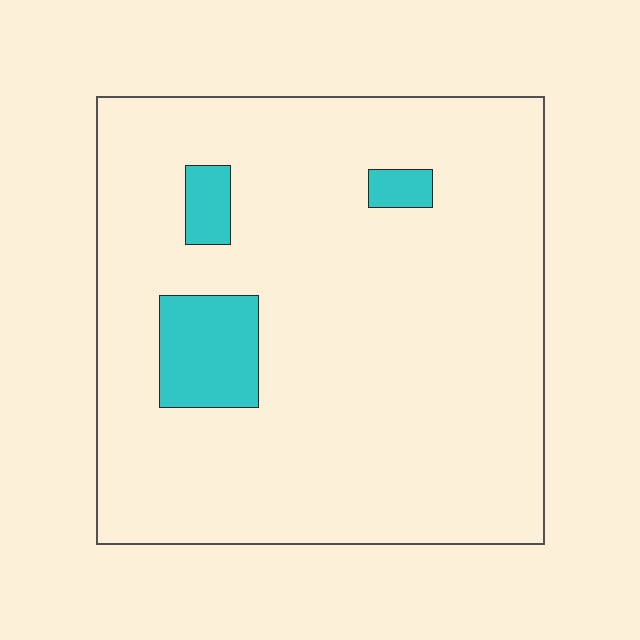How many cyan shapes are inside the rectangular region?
3.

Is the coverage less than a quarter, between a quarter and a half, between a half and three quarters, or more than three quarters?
Less than a quarter.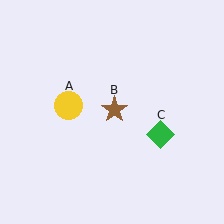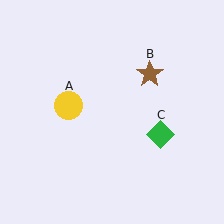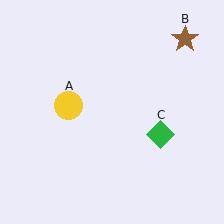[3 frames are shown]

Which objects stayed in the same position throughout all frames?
Yellow circle (object A) and green diamond (object C) remained stationary.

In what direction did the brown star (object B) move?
The brown star (object B) moved up and to the right.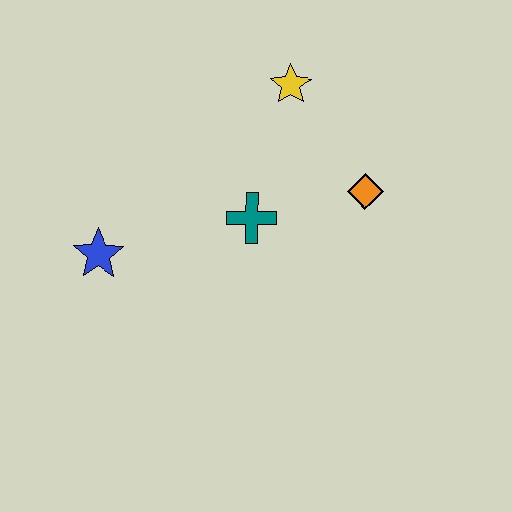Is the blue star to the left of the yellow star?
Yes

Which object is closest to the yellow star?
The orange diamond is closest to the yellow star.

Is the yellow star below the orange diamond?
No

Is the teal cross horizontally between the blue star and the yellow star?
Yes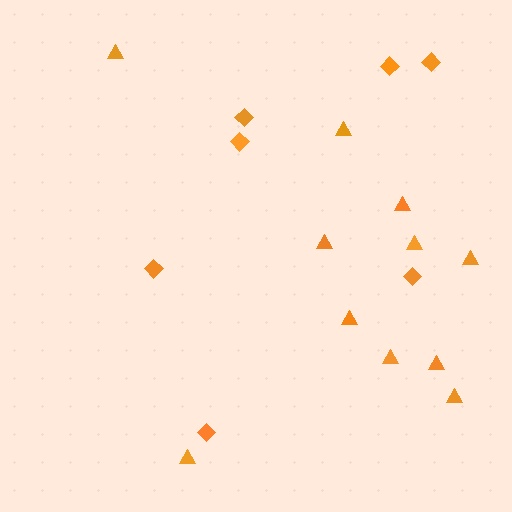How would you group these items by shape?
There are 2 groups: one group of diamonds (7) and one group of triangles (11).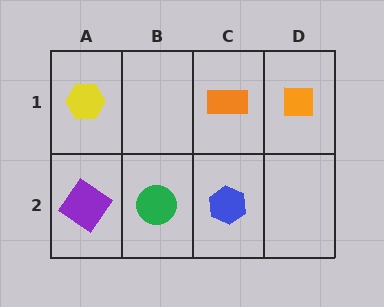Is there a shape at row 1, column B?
No, that cell is empty.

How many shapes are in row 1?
3 shapes.